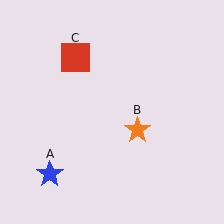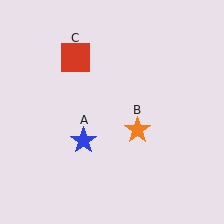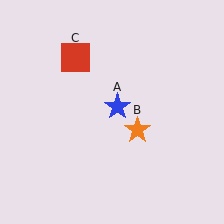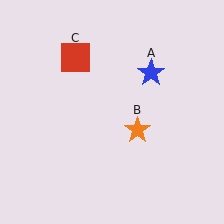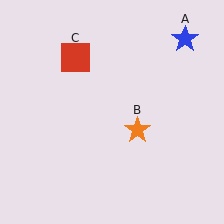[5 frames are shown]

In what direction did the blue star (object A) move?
The blue star (object A) moved up and to the right.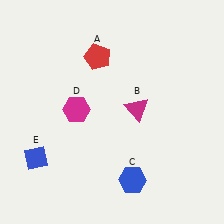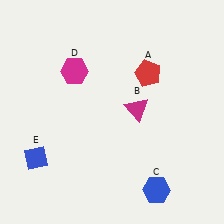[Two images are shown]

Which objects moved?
The objects that moved are: the red pentagon (A), the blue hexagon (C), the magenta hexagon (D).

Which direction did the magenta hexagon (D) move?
The magenta hexagon (D) moved up.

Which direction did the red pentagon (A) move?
The red pentagon (A) moved right.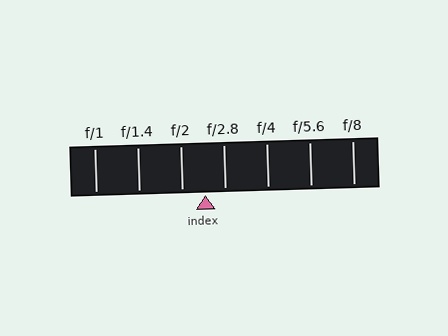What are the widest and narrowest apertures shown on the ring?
The widest aperture shown is f/1 and the narrowest is f/8.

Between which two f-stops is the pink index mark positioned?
The index mark is between f/2 and f/2.8.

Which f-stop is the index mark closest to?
The index mark is closest to f/2.8.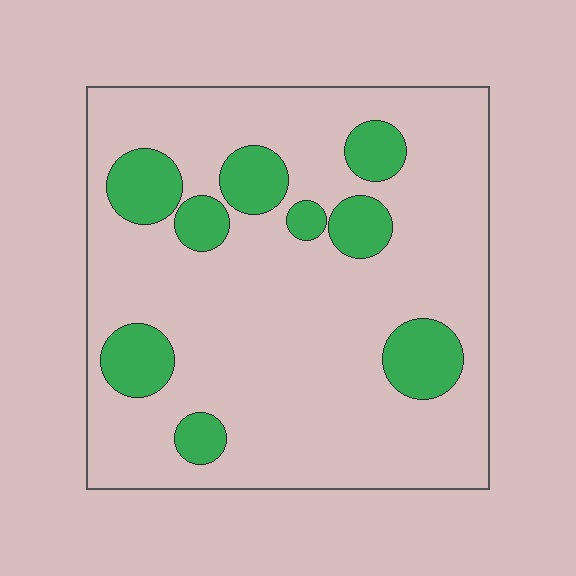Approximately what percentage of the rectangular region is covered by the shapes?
Approximately 20%.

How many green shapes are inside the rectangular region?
9.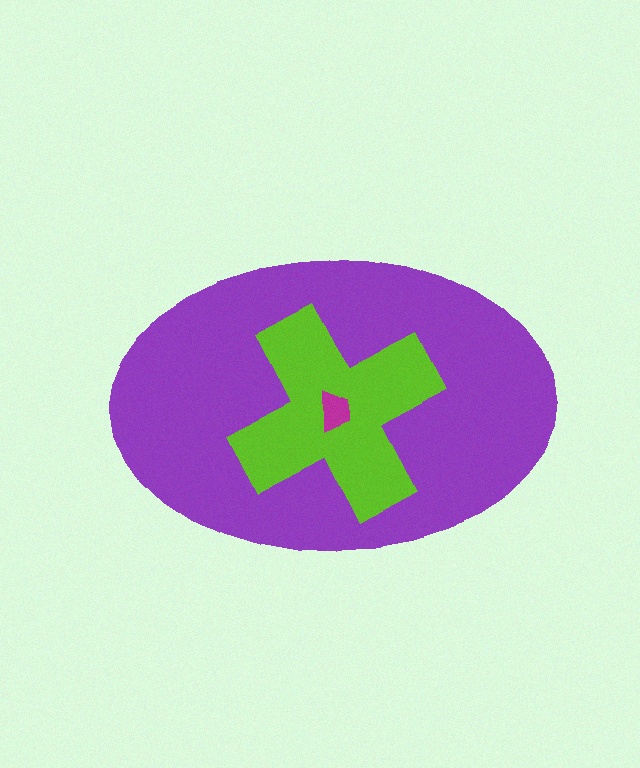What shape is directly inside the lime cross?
The magenta trapezoid.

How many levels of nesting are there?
3.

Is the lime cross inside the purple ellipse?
Yes.